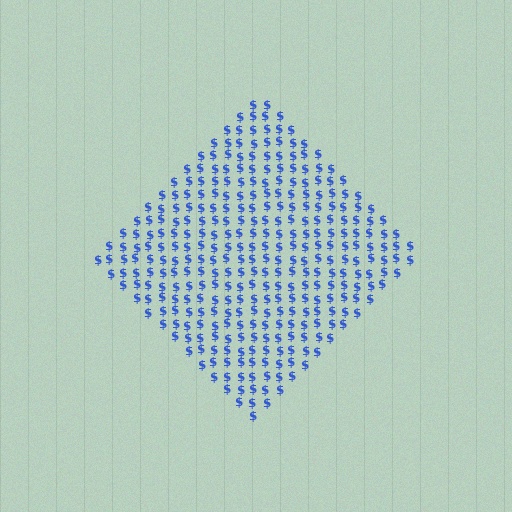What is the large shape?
The large shape is a diamond.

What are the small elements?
The small elements are dollar signs.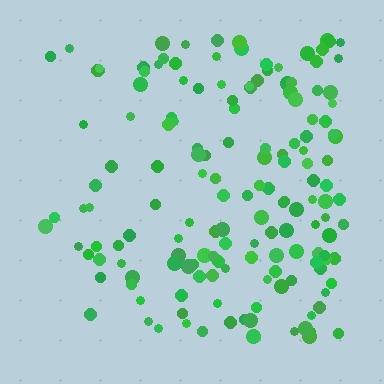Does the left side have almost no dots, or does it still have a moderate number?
Still a moderate number, just noticeably fewer than the right.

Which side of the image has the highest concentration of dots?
The right.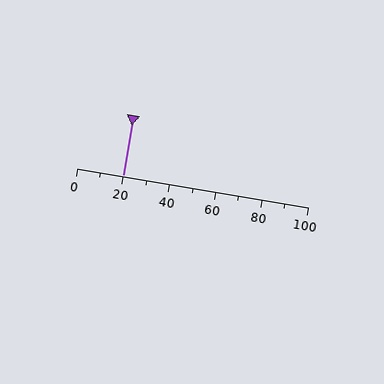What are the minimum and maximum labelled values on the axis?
The axis runs from 0 to 100.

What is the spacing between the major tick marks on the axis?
The major ticks are spaced 20 apart.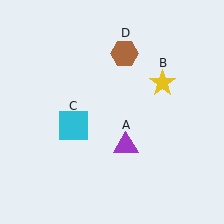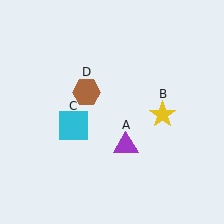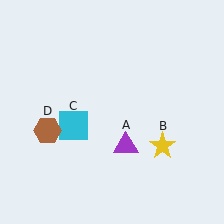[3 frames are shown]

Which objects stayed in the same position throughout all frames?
Purple triangle (object A) and cyan square (object C) remained stationary.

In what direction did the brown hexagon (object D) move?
The brown hexagon (object D) moved down and to the left.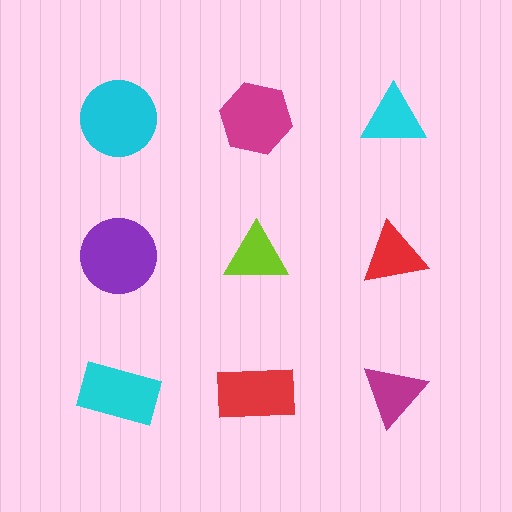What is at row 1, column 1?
A cyan circle.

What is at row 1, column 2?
A magenta hexagon.